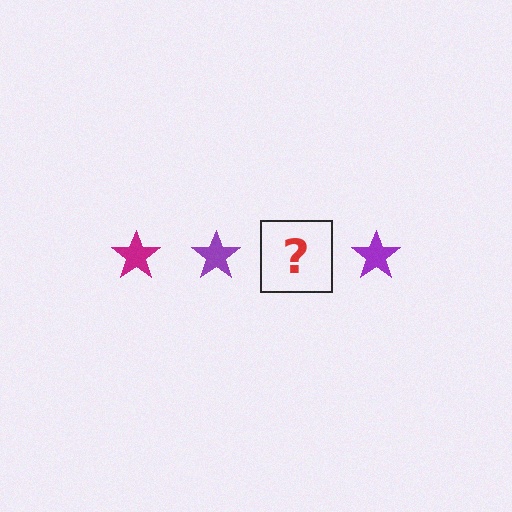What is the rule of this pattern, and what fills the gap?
The rule is that the pattern cycles through magenta, purple stars. The gap should be filled with a magenta star.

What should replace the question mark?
The question mark should be replaced with a magenta star.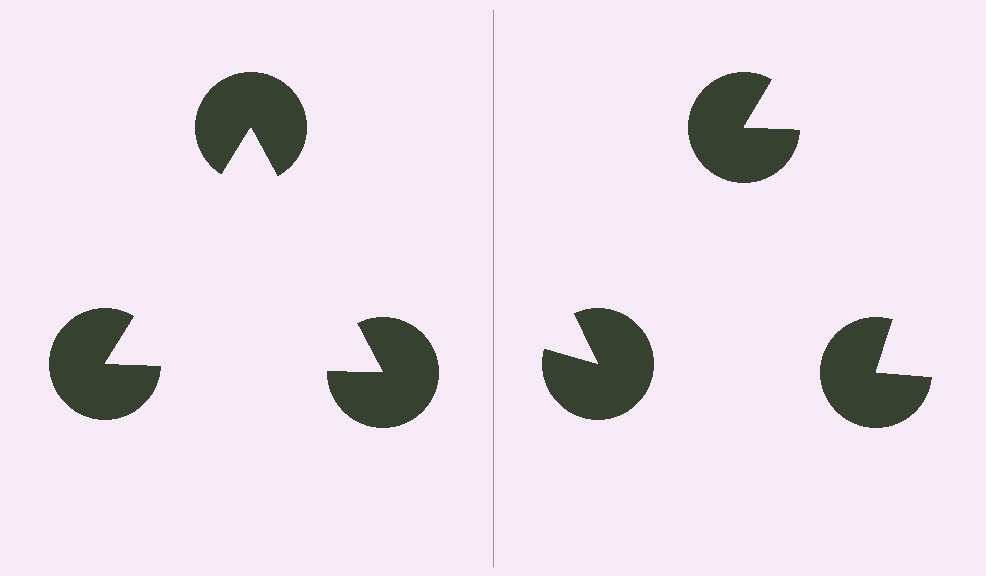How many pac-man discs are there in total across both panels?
6 — 3 on each side.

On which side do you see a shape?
An illusory triangle appears on the left side. On the right side the wedge cuts are rotated, so no coherent shape forms.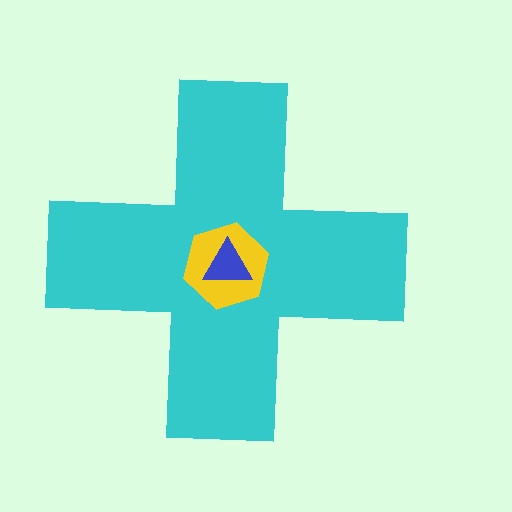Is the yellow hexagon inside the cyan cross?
Yes.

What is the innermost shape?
The blue triangle.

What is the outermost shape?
The cyan cross.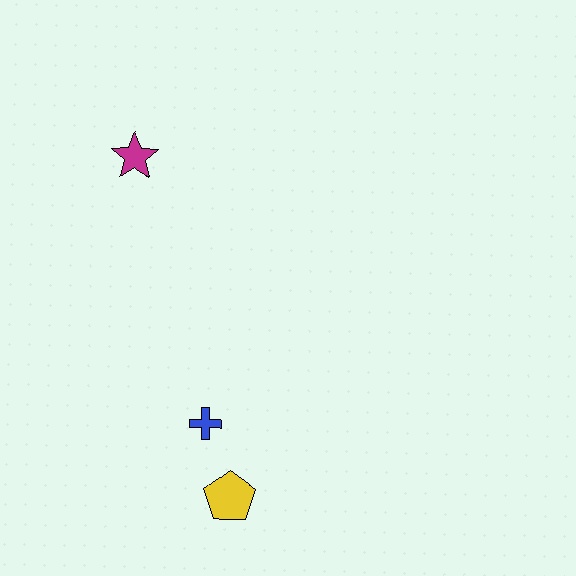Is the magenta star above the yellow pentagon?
Yes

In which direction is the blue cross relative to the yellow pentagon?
The blue cross is above the yellow pentagon.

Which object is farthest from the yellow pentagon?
The magenta star is farthest from the yellow pentagon.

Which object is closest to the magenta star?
The blue cross is closest to the magenta star.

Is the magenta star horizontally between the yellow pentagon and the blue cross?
No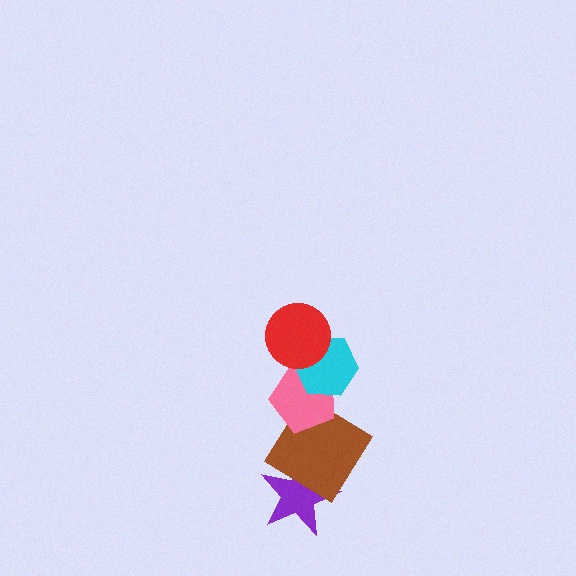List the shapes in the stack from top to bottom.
From top to bottom: the red circle, the cyan hexagon, the pink pentagon, the brown diamond, the purple star.